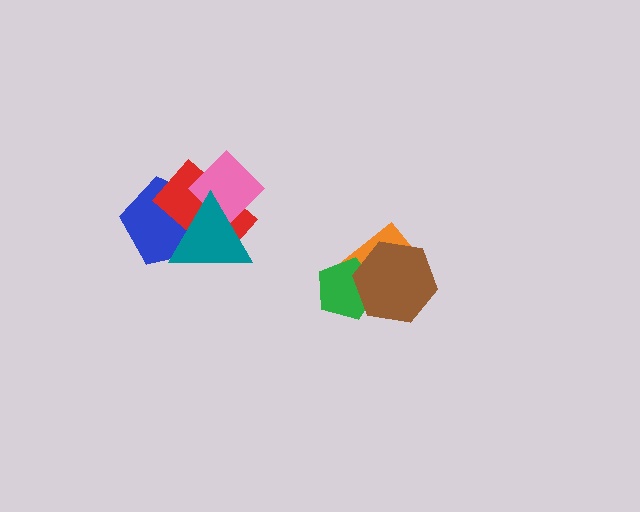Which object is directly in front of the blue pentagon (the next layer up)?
The red rectangle is directly in front of the blue pentagon.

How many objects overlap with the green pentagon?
2 objects overlap with the green pentagon.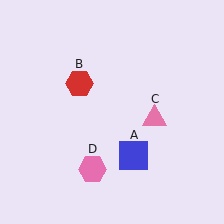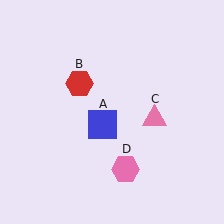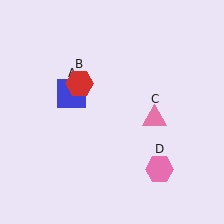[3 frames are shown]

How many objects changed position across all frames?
2 objects changed position: blue square (object A), pink hexagon (object D).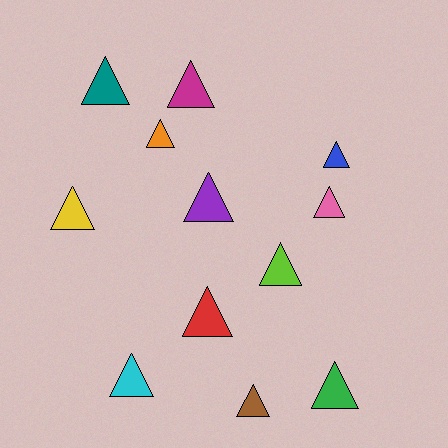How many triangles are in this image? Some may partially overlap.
There are 12 triangles.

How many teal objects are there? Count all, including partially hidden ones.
There is 1 teal object.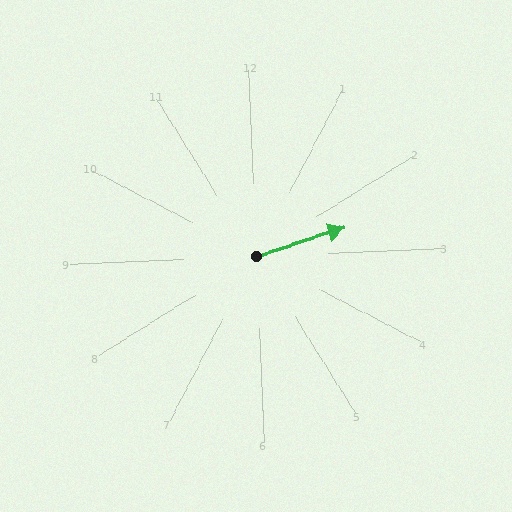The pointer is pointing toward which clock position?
Roughly 2 o'clock.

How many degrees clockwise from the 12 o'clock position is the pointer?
Approximately 74 degrees.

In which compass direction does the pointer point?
East.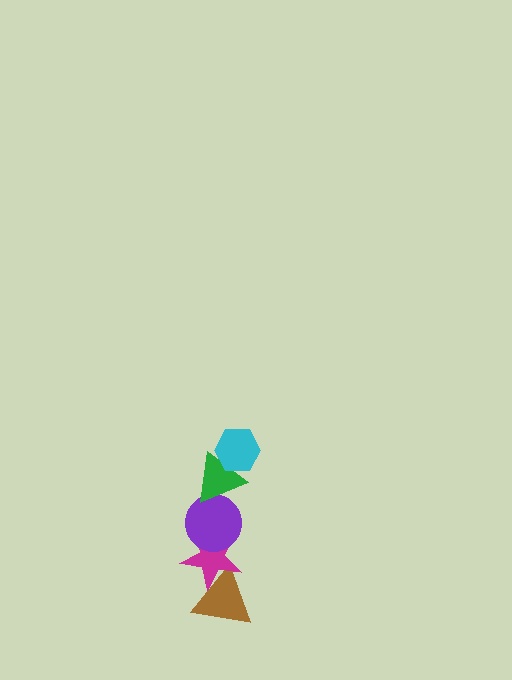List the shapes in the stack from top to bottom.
From top to bottom: the cyan hexagon, the green triangle, the purple circle, the magenta star, the brown triangle.